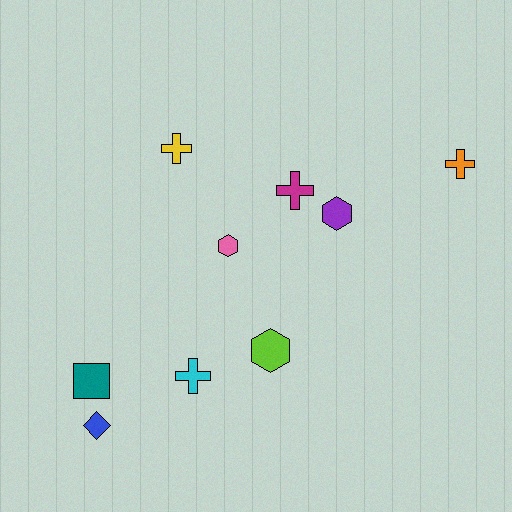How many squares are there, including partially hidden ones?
There is 1 square.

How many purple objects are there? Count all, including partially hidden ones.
There is 1 purple object.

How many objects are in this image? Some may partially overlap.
There are 9 objects.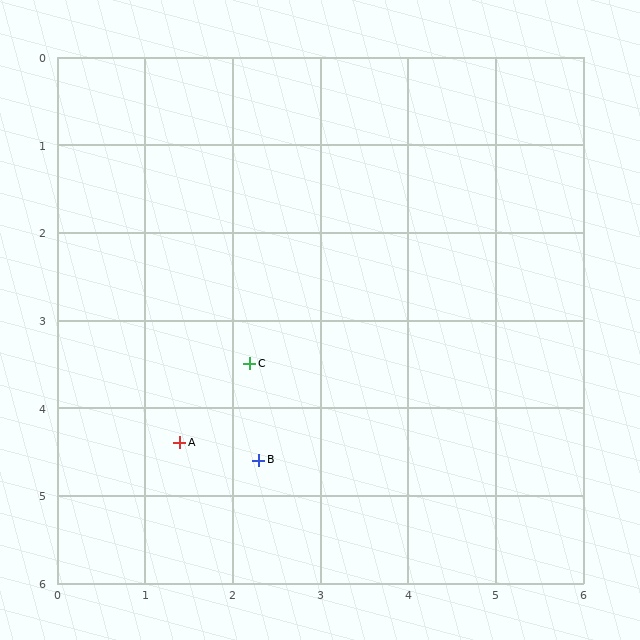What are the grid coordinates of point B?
Point B is at approximately (2.3, 4.6).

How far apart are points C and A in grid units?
Points C and A are about 1.2 grid units apart.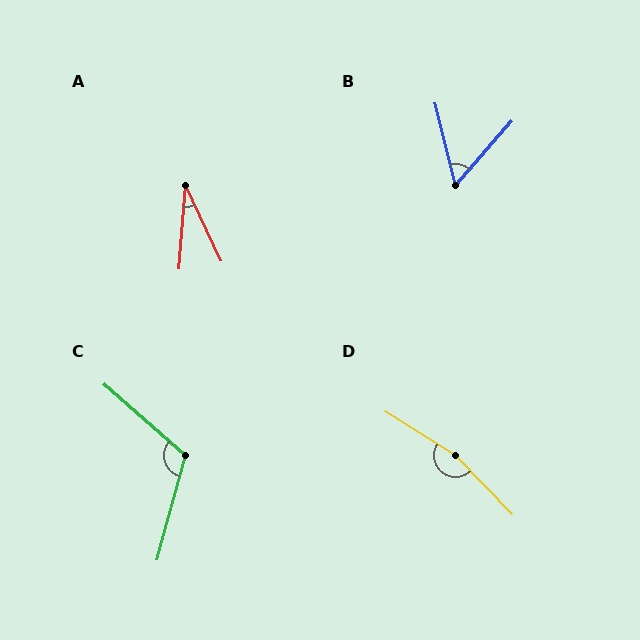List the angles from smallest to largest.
A (29°), B (56°), C (116°), D (166°).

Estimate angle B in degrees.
Approximately 56 degrees.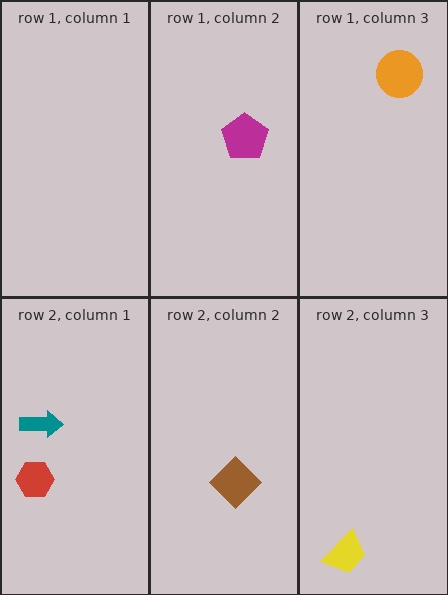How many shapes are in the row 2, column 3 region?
1.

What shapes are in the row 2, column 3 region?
The yellow trapezoid.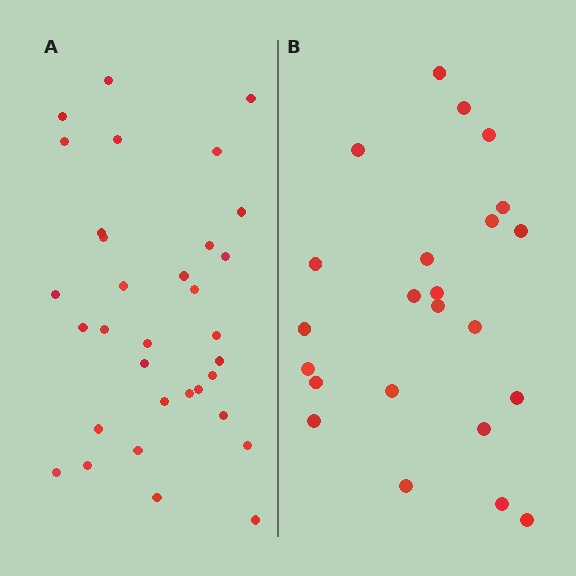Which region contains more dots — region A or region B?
Region A (the left region) has more dots.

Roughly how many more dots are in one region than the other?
Region A has roughly 10 or so more dots than region B.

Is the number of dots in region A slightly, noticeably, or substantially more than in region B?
Region A has noticeably more, but not dramatically so. The ratio is roughly 1.4 to 1.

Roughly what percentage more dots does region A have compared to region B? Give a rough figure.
About 45% more.